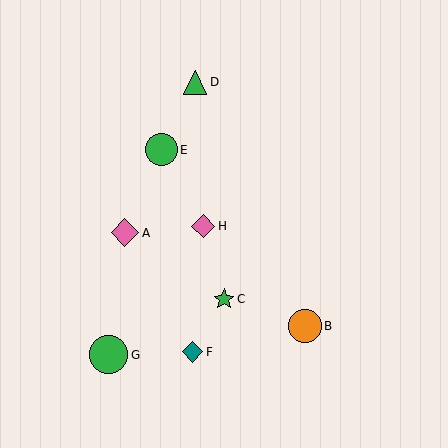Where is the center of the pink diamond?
The center of the pink diamond is at (203, 226).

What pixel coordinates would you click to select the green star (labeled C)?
Click at (224, 299) to select the green star C.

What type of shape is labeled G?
Shape G is a green circle.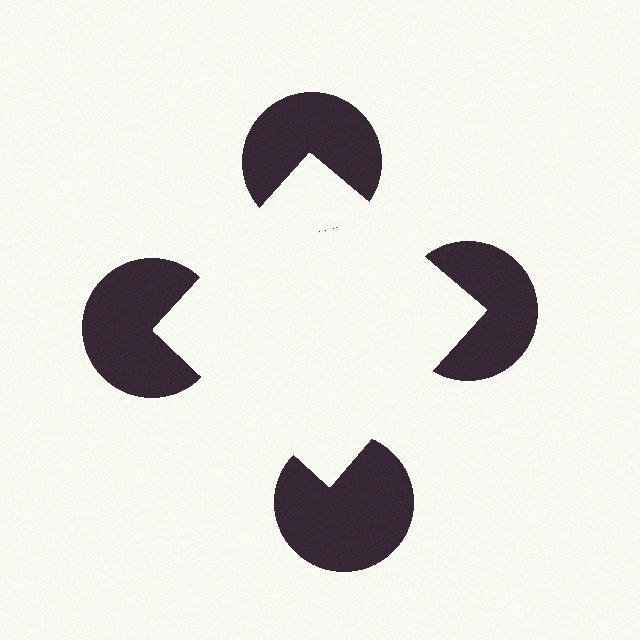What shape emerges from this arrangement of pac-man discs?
An illusory square — its edges are inferred from the aligned wedge cuts in the pac-man discs, not physically drawn.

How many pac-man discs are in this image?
There are 4 — one at each vertex of the illusory square.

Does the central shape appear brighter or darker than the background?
It typically appears slightly brighter than the background, even though no actual brightness change is drawn.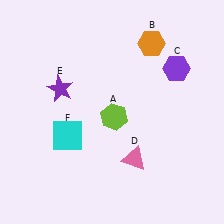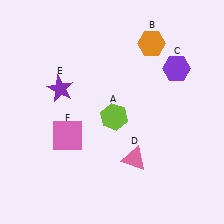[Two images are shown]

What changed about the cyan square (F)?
In Image 1, F is cyan. In Image 2, it changed to pink.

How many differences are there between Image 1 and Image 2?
There is 1 difference between the two images.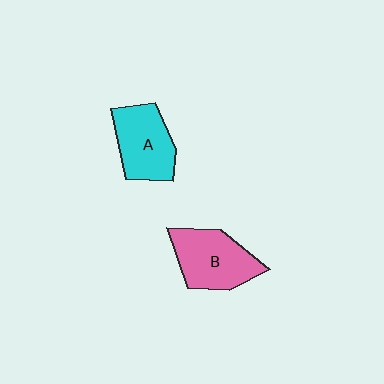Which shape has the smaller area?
Shape A (cyan).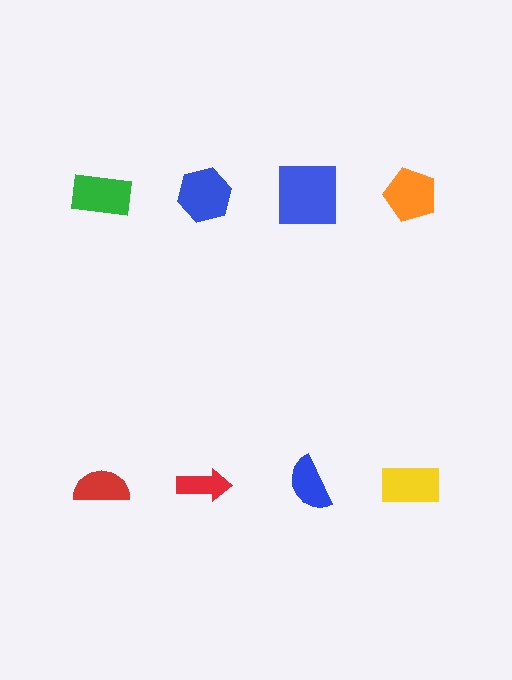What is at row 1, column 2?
A blue hexagon.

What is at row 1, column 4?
An orange pentagon.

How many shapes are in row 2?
4 shapes.